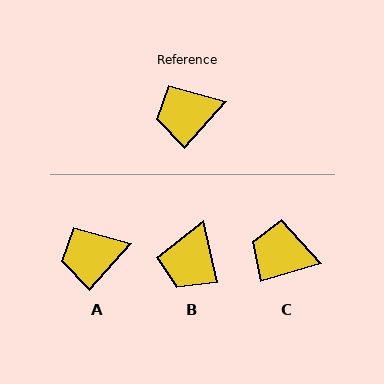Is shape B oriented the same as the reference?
No, it is off by about 54 degrees.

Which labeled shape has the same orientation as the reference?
A.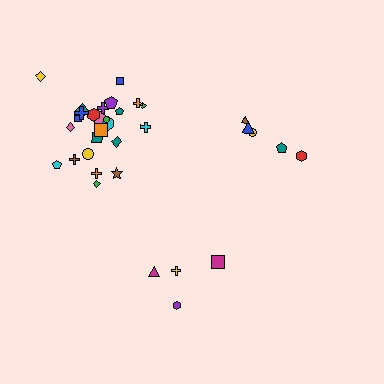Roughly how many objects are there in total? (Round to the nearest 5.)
Roughly 35 objects in total.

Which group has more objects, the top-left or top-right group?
The top-left group.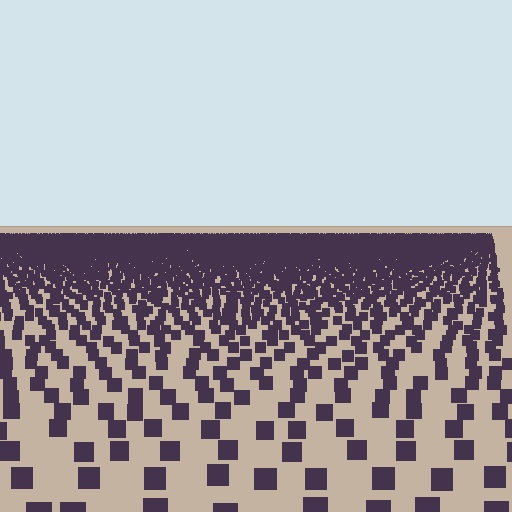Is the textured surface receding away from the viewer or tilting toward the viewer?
The surface is receding away from the viewer. Texture elements get smaller and denser toward the top.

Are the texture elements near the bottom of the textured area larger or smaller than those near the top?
Larger. Near the bottom, elements are closer to the viewer and appear at a bigger on-screen size.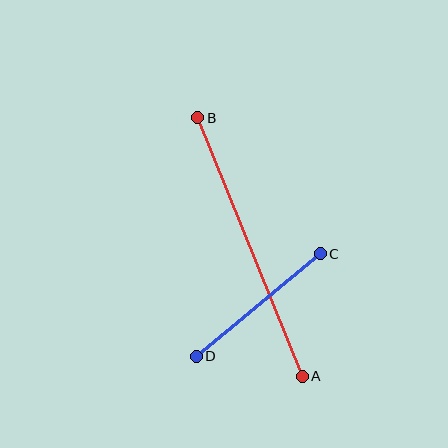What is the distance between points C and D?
The distance is approximately 161 pixels.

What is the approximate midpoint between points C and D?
The midpoint is at approximately (258, 305) pixels.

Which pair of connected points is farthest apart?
Points A and B are farthest apart.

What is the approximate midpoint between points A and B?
The midpoint is at approximately (250, 247) pixels.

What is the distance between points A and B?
The distance is approximately 279 pixels.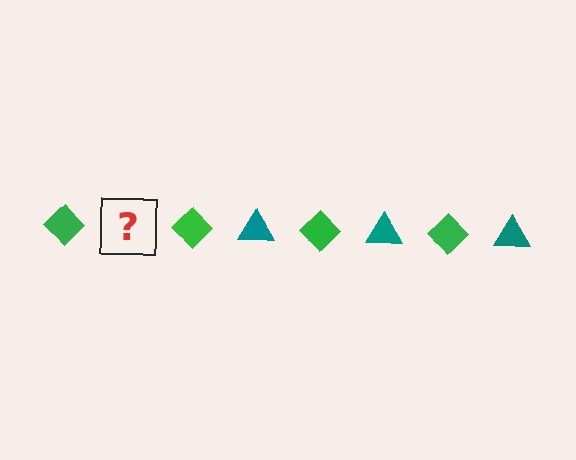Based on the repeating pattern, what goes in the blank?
The blank should be a teal triangle.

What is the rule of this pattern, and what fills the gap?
The rule is that the pattern alternates between green diamond and teal triangle. The gap should be filled with a teal triangle.